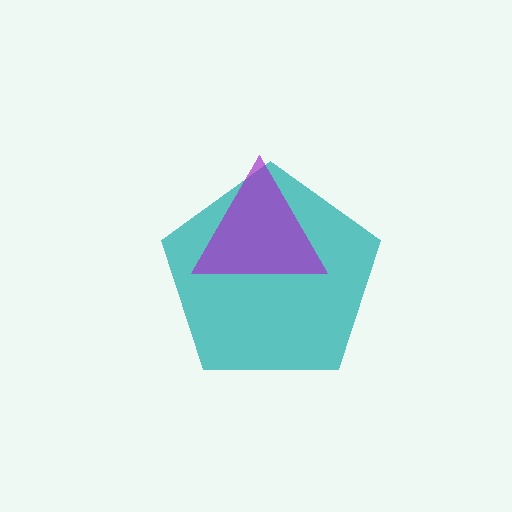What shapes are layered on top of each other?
The layered shapes are: a teal pentagon, a purple triangle.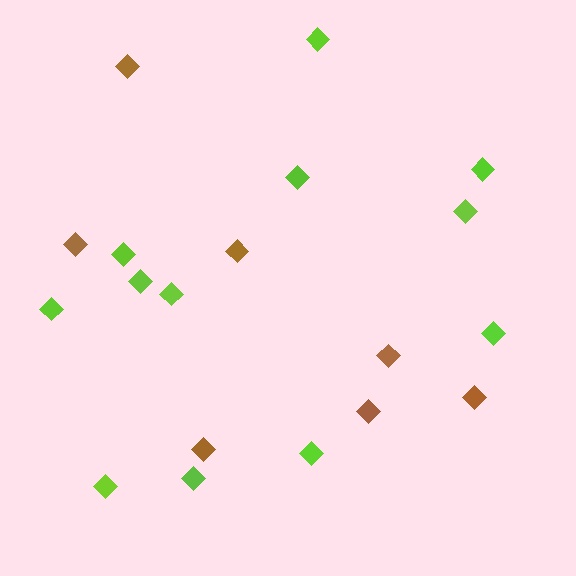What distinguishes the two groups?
There are 2 groups: one group of brown diamonds (7) and one group of lime diamonds (12).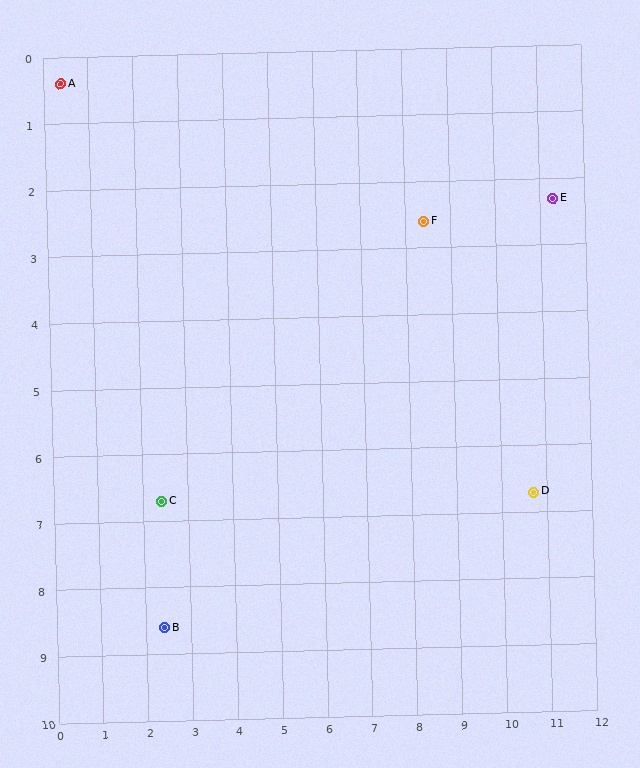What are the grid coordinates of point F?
Point F is at approximately (8.4, 2.6).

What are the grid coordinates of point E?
Point E is at approximately (11.3, 2.3).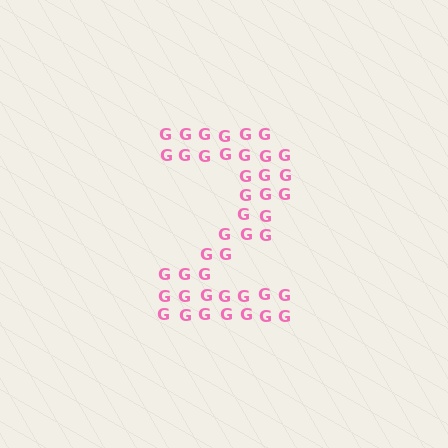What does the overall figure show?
The overall figure shows the digit 2.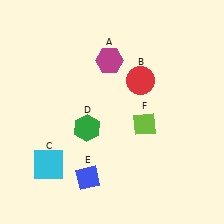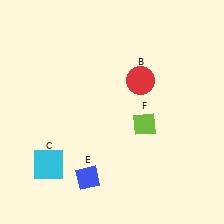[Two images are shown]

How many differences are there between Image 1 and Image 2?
There are 2 differences between the two images.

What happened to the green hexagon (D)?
The green hexagon (D) was removed in Image 2. It was in the bottom-left area of Image 1.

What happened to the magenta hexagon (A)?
The magenta hexagon (A) was removed in Image 2. It was in the top-left area of Image 1.